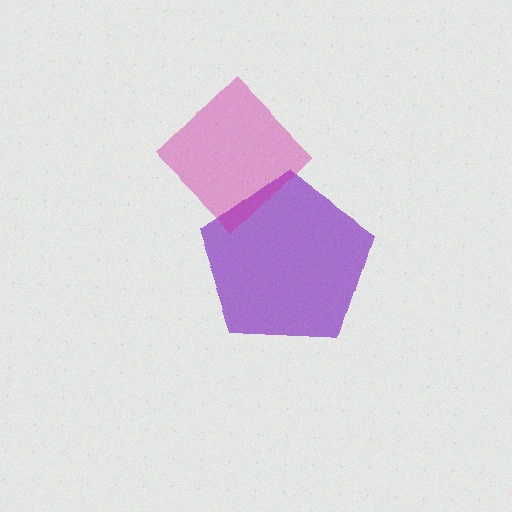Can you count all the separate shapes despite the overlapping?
Yes, there are 2 separate shapes.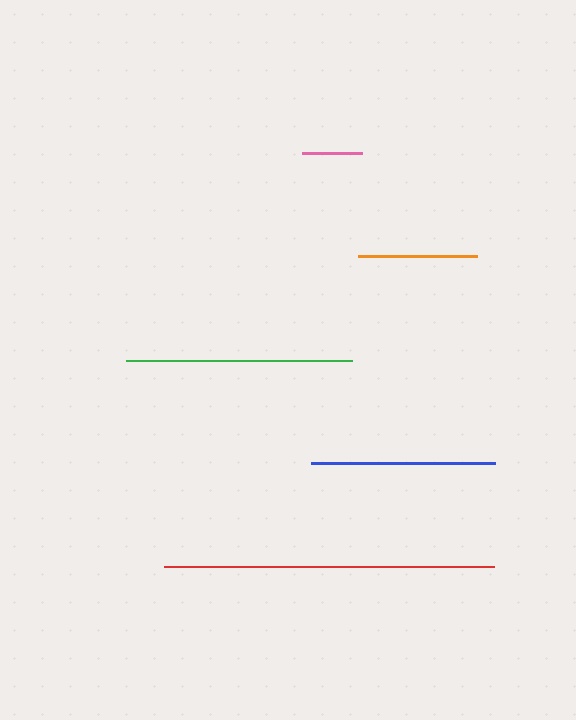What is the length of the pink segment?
The pink segment is approximately 60 pixels long.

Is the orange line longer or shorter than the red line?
The red line is longer than the orange line.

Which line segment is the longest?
The red line is the longest at approximately 329 pixels.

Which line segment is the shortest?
The pink line is the shortest at approximately 60 pixels.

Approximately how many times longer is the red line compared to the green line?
The red line is approximately 1.5 times the length of the green line.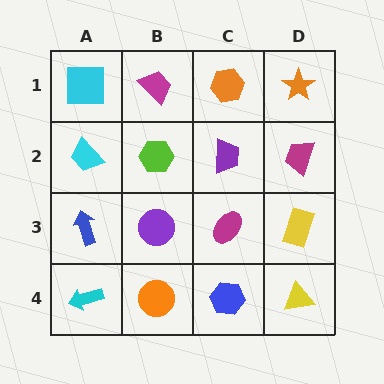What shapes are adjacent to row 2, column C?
An orange hexagon (row 1, column C), a magenta ellipse (row 3, column C), a lime hexagon (row 2, column B), a magenta trapezoid (row 2, column D).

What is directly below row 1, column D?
A magenta trapezoid.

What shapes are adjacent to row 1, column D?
A magenta trapezoid (row 2, column D), an orange hexagon (row 1, column C).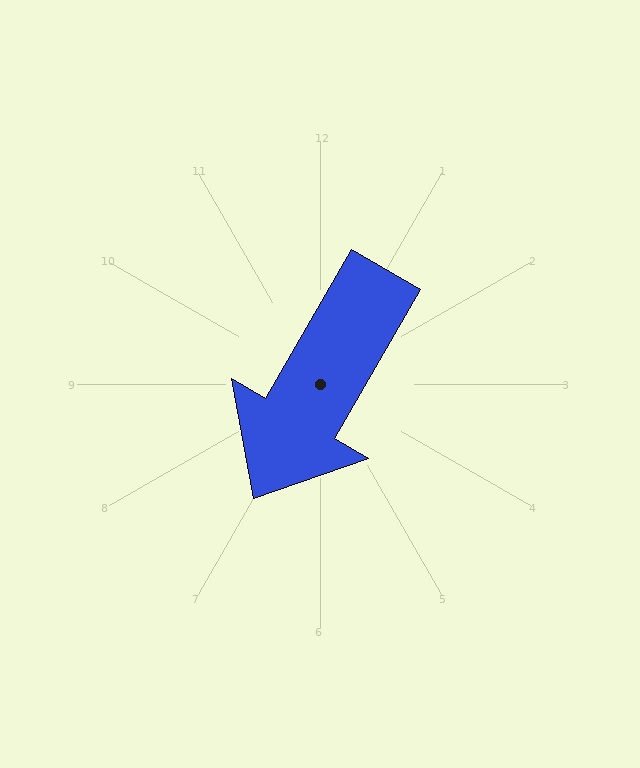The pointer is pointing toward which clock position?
Roughly 7 o'clock.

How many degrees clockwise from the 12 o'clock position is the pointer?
Approximately 210 degrees.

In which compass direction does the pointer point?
Southwest.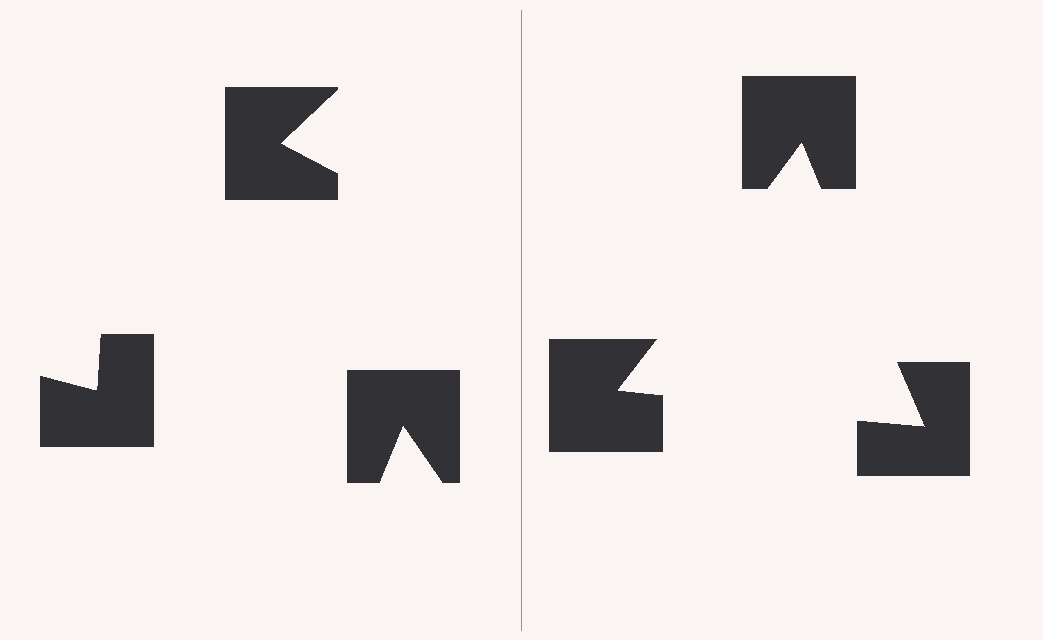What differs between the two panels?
The notched squares are positioned identically on both sides; only the wedge orientations differ. On the right they align to a triangle; on the left they are misaligned.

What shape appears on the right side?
An illusory triangle.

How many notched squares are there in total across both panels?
6 — 3 on each side.